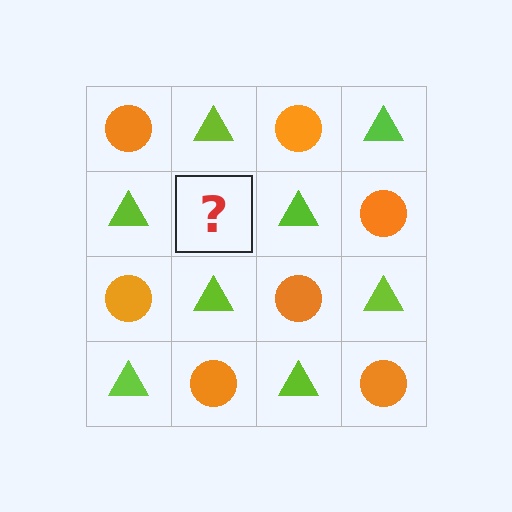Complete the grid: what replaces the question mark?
The question mark should be replaced with an orange circle.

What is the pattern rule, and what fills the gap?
The rule is that it alternates orange circle and lime triangle in a checkerboard pattern. The gap should be filled with an orange circle.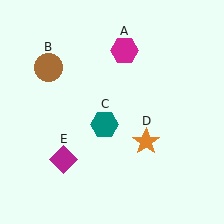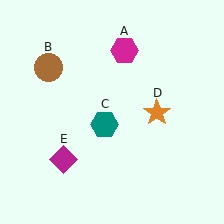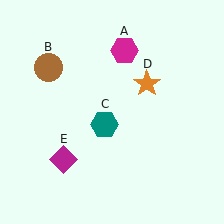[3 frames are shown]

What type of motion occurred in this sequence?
The orange star (object D) rotated counterclockwise around the center of the scene.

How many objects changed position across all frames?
1 object changed position: orange star (object D).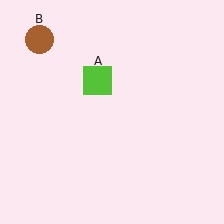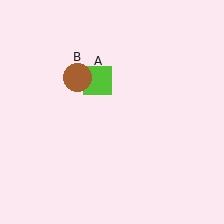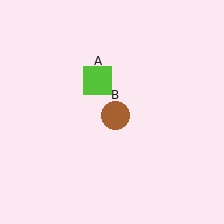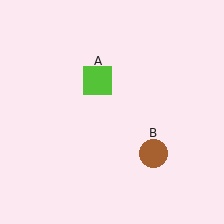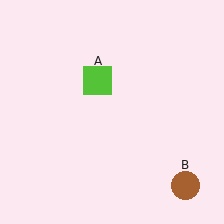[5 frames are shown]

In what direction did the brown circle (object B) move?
The brown circle (object B) moved down and to the right.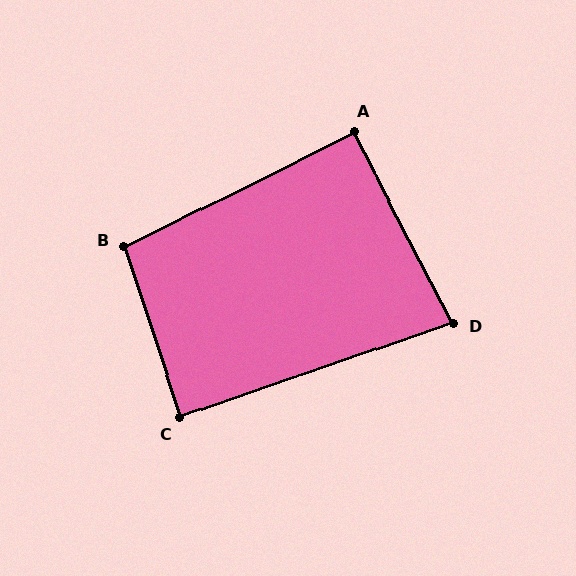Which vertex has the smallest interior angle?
D, at approximately 82 degrees.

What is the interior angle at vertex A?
Approximately 91 degrees (approximately right).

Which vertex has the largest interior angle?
B, at approximately 98 degrees.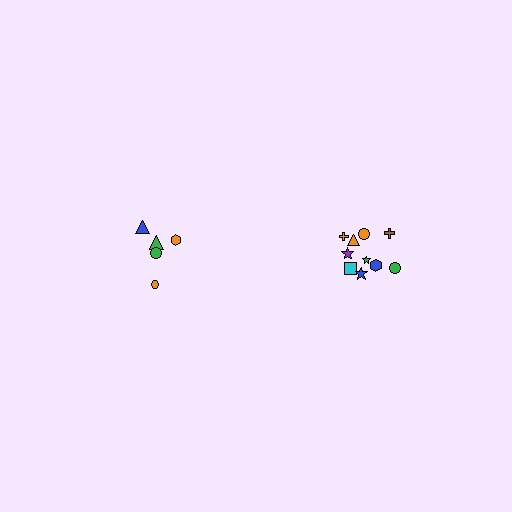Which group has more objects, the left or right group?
The right group.